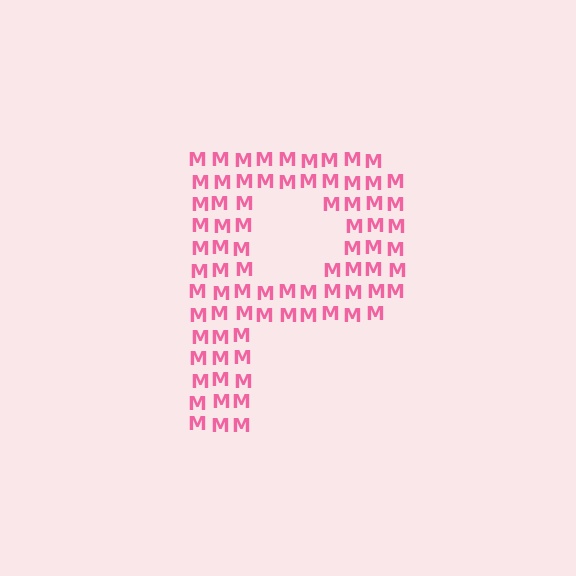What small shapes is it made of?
It is made of small letter M's.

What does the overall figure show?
The overall figure shows the letter P.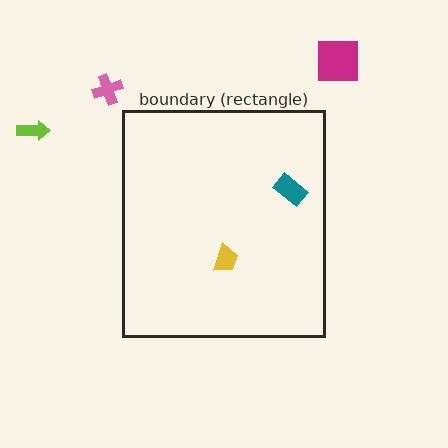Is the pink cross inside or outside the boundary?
Outside.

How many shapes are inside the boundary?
2 inside, 3 outside.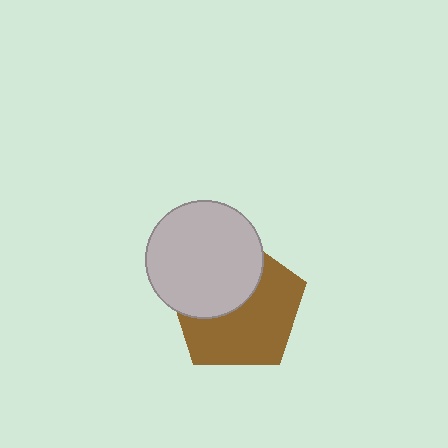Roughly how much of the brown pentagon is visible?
About half of it is visible (roughly 58%).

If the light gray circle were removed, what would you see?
You would see the complete brown pentagon.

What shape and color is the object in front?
The object in front is a light gray circle.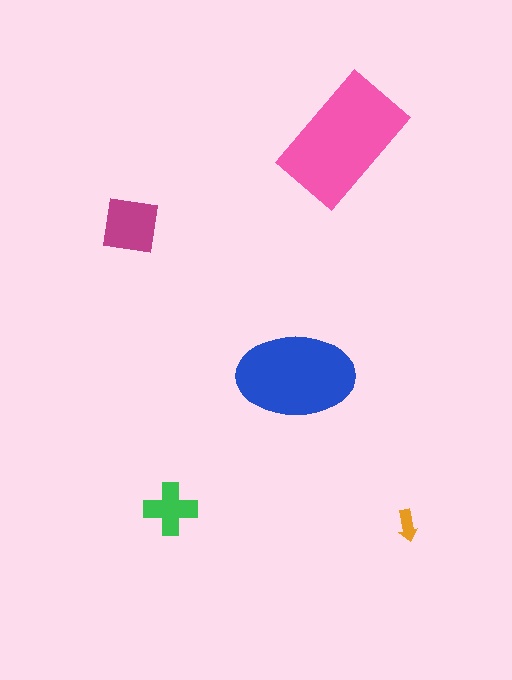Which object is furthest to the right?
The orange arrow is rightmost.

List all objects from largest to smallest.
The pink rectangle, the blue ellipse, the magenta square, the green cross, the orange arrow.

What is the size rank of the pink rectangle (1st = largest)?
1st.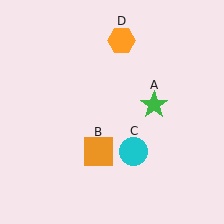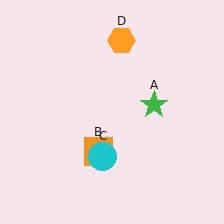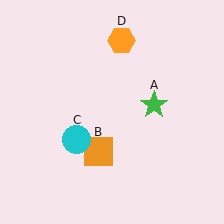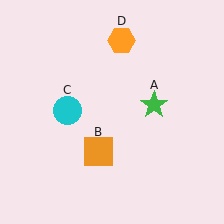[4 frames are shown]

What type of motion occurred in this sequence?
The cyan circle (object C) rotated clockwise around the center of the scene.